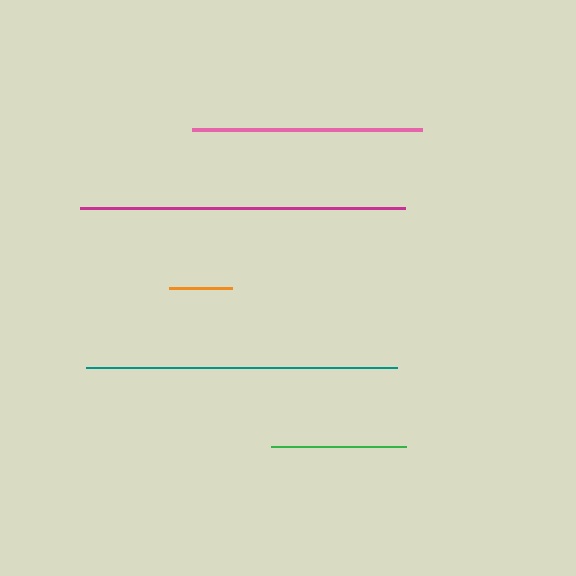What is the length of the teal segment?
The teal segment is approximately 311 pixels long.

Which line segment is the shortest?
The orange line is the shortest at approximately 63 pixels.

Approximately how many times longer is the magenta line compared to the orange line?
The magenta line is approximately 5.1 times the length of the orange line.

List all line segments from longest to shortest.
From longest to shortest: magenta, teal, pink, green, orange.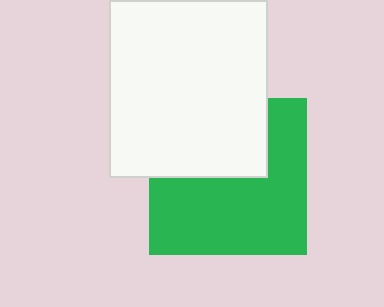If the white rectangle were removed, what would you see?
You would see the complete green square.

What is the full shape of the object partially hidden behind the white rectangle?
The partially hidden object is a green square.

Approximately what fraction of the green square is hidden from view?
Roughly 38% of the green square is hidden behind the white rectangle.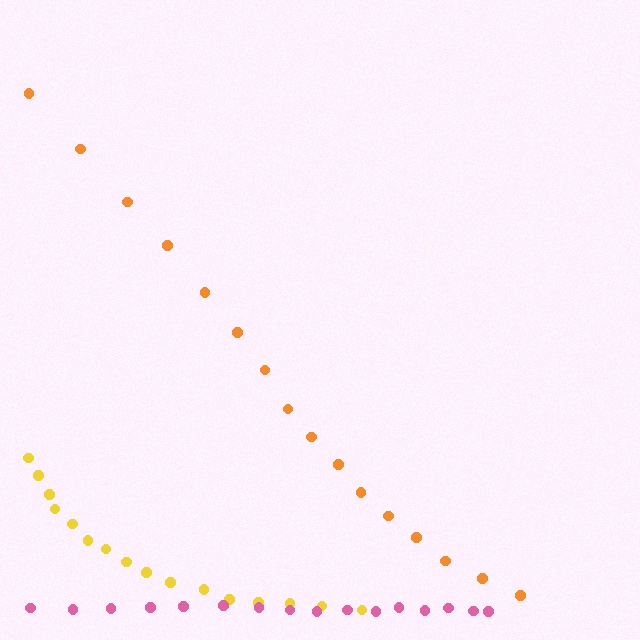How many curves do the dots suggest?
There are 3 distinct paths.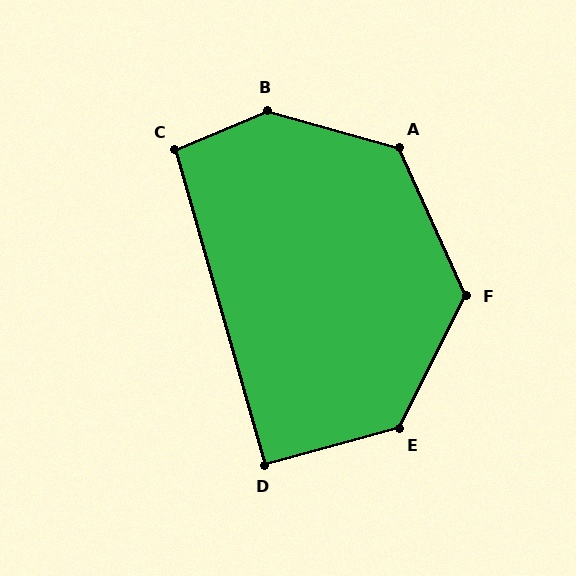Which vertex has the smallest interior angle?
D, at approximately 91 degrees.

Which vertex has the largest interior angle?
B, at approximately 141 degrees.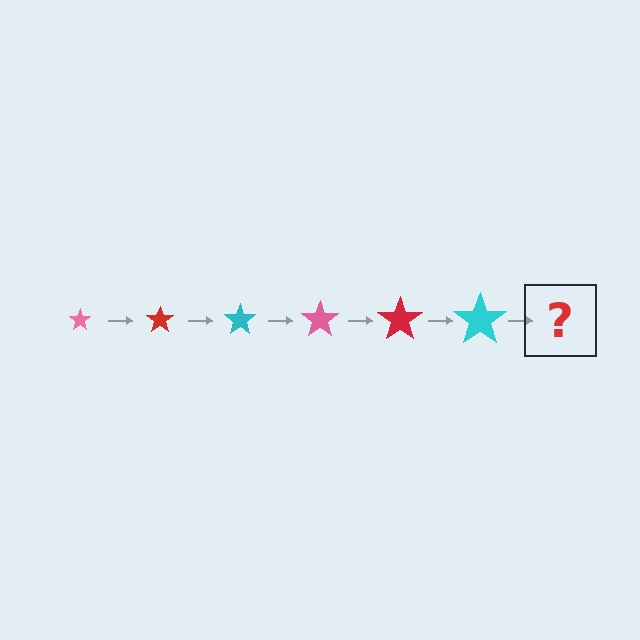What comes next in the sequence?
The next element should be a pink star, larger than the previous one.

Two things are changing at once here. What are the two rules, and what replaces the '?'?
The two rules are that the star grows larger each step and the color cycles through pink, red, and cyan. The '?' should be a pink star, larger than the previous one.